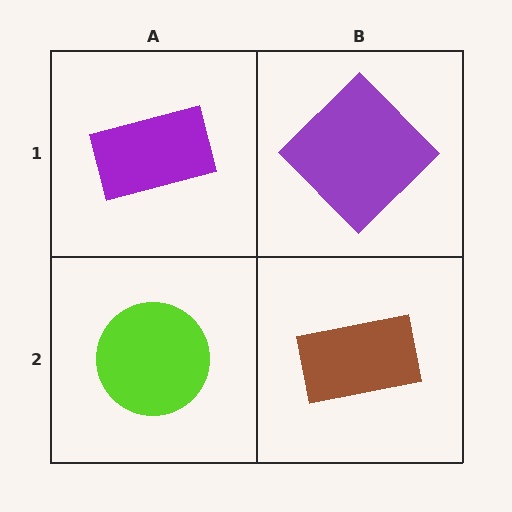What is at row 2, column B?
A brown rectangle.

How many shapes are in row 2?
2 shapes.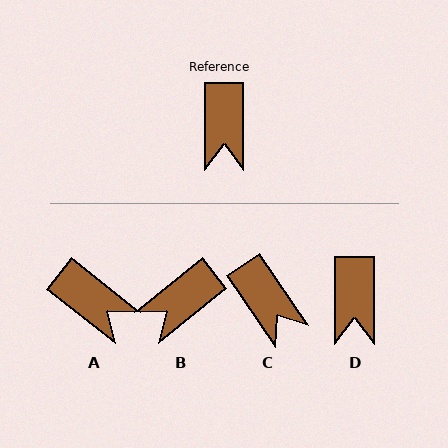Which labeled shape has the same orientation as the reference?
D.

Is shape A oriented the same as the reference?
No, it is off by about 52 degrees.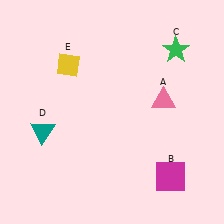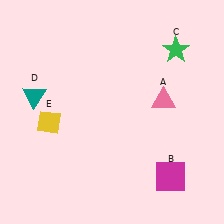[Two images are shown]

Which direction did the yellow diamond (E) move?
The yellow diamond (E) moved down.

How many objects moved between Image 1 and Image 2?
2 objects moved between the two images.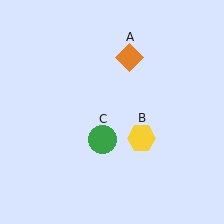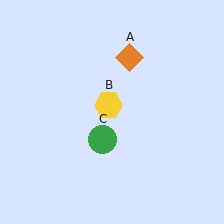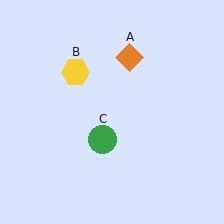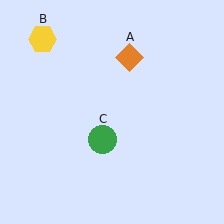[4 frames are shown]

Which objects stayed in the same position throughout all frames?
Orange diamond (object A) and green circle (object C) remained stationary.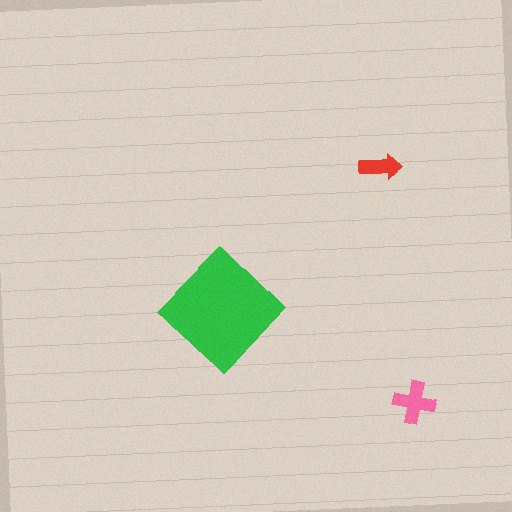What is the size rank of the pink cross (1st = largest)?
2nd.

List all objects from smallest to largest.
The red arrow, the pink cross, the green diamond.